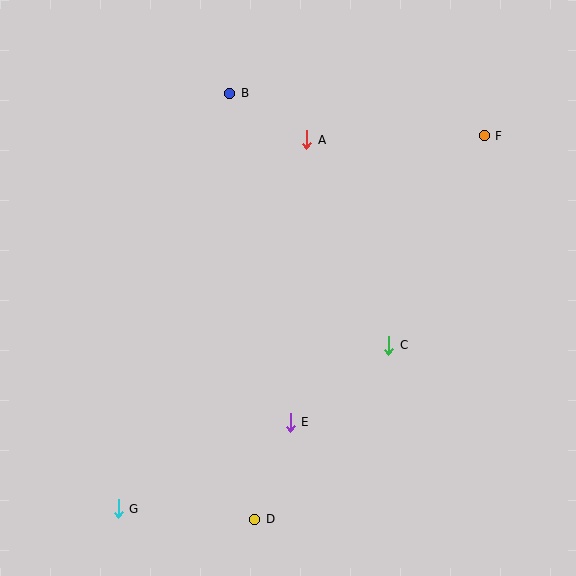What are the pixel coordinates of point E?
Point E is at (290, 422).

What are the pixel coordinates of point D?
Point D is at (255, 519).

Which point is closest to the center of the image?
Point C at (389, 345) is closest to the center.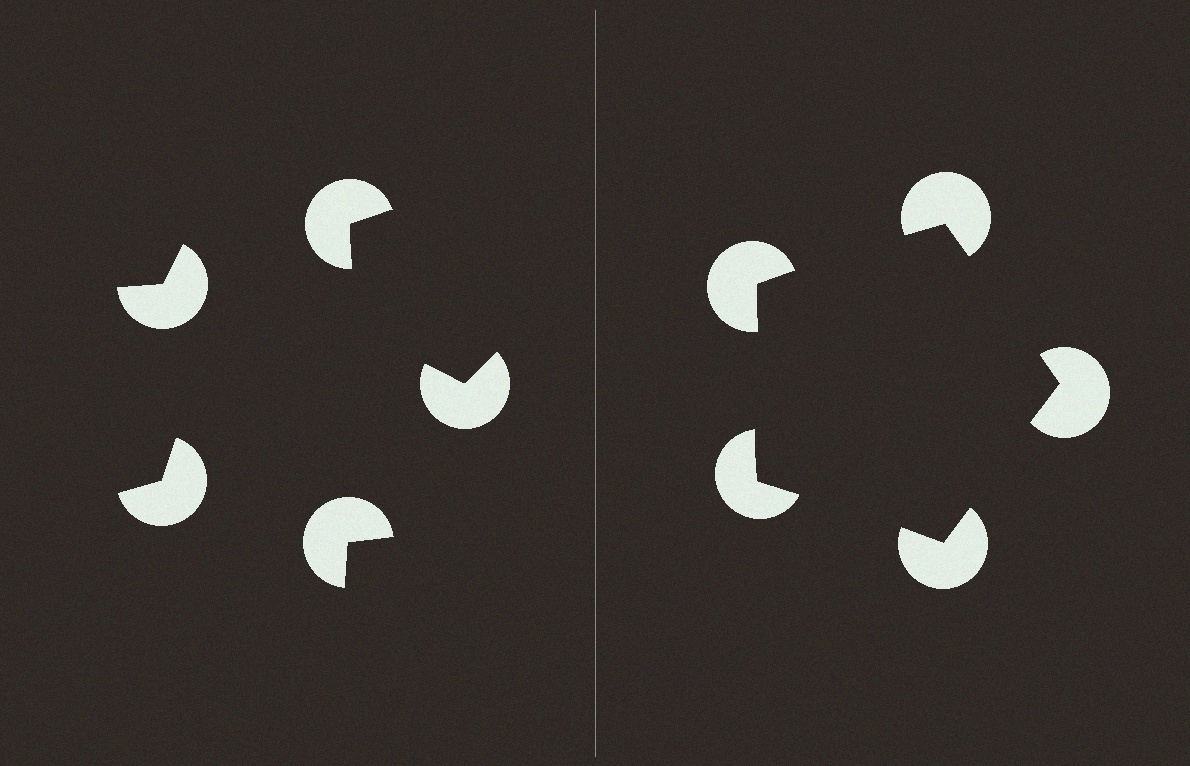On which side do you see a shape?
An illusory pentagon appears on the right side. On the left side the wedge cuts are rotated, so no coherent shape forms.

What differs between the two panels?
The pac-man discs are positioned identically on both sides; only the wedge orientations differ. On the right they align to a pentagon; on the left they are misaligned.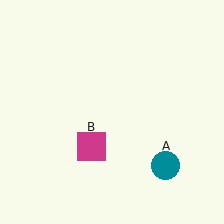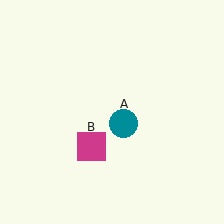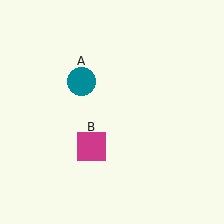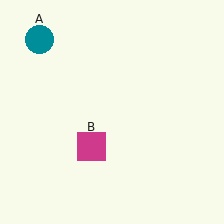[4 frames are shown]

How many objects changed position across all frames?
1 object changed position: teal circle (object A).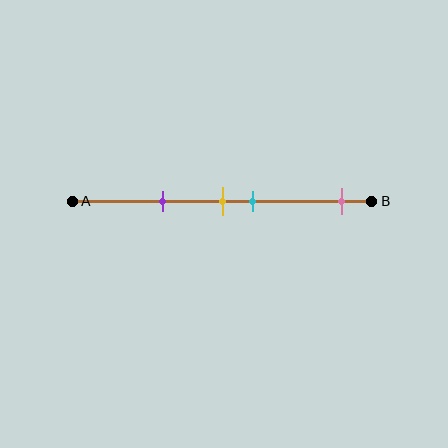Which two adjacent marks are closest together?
The yellow and cyan marks are the closest adjacent pair.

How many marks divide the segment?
There are 4 marks dividing the segment.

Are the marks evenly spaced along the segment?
No, the marks are not evenly spaced.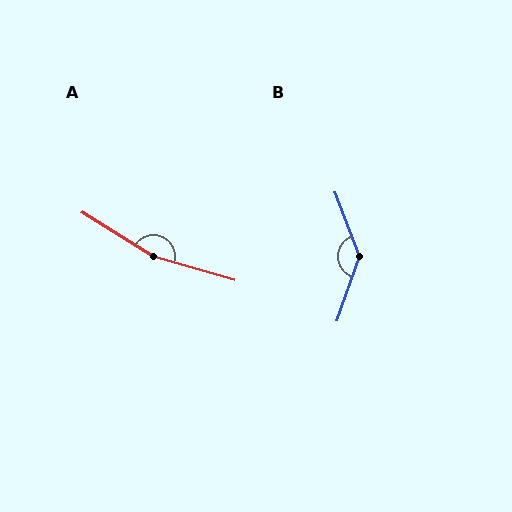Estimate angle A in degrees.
Approximately 164 degrees.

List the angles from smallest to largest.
B (140°), A (164°).